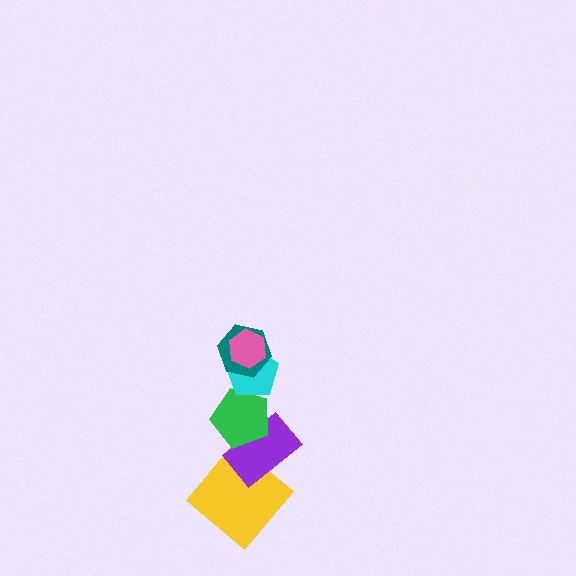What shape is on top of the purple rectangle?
The green pentagon is on top of the purple rectangle.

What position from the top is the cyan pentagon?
The cyan pentagon is 3rd from the top.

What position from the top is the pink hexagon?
The pink hexagon is 1st from the top.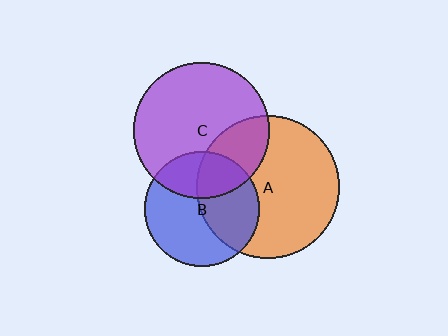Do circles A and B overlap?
Yes.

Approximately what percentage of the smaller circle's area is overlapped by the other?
Approximately 45%.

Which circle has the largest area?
Circle A (orange).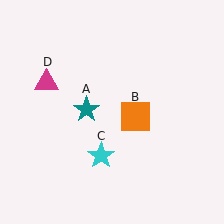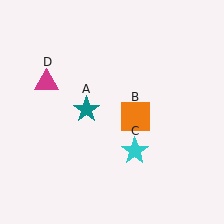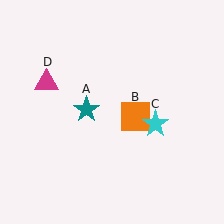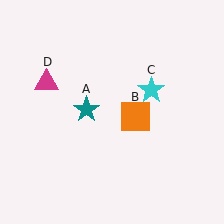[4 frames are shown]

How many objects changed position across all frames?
1 object changed position: cyan star (object C).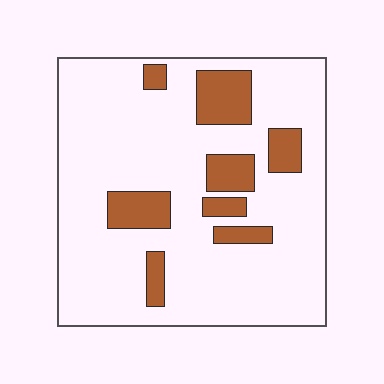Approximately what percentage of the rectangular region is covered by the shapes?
Approximately 15%.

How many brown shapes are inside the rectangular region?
8.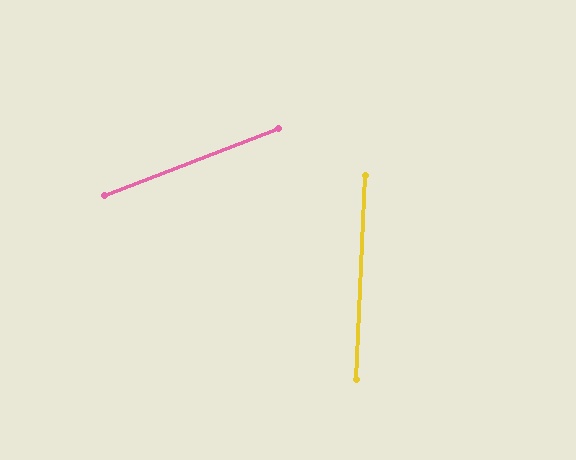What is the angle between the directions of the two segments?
Approximately 66 degrees.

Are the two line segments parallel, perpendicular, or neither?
Neither parallel nor perpendicular — they differ by about 66°.